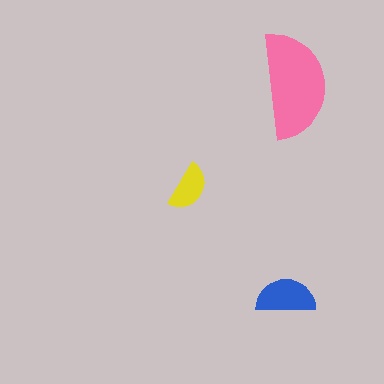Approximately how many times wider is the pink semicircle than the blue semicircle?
About 2 times wider.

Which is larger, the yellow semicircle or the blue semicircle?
The blue one.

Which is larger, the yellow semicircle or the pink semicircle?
The pink one.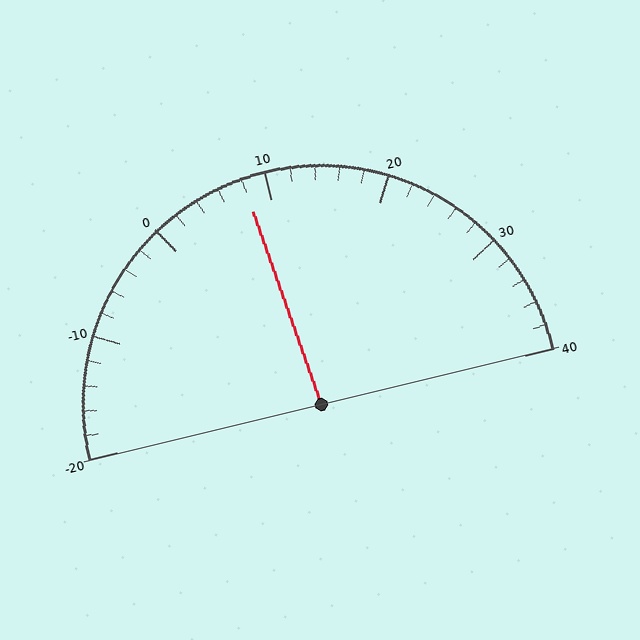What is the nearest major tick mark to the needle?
The nearest major tick mark is 10.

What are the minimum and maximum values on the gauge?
The gauge ranges from -20 to 40.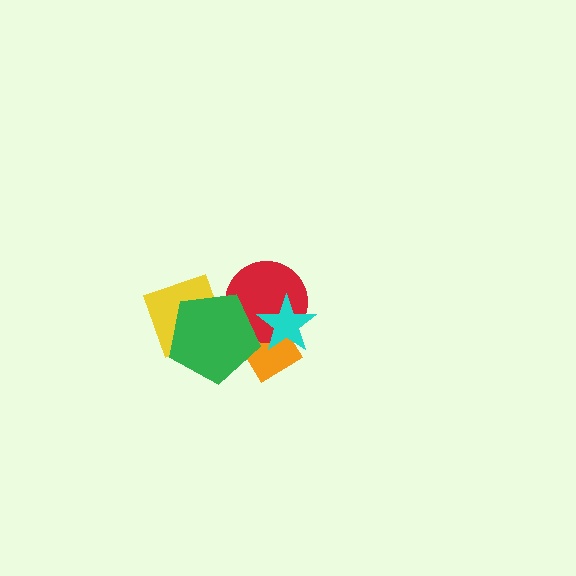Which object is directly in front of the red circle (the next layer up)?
The green pentagon is directly in front of the red circle.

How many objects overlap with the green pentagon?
3 objects overlap with the green pentagon.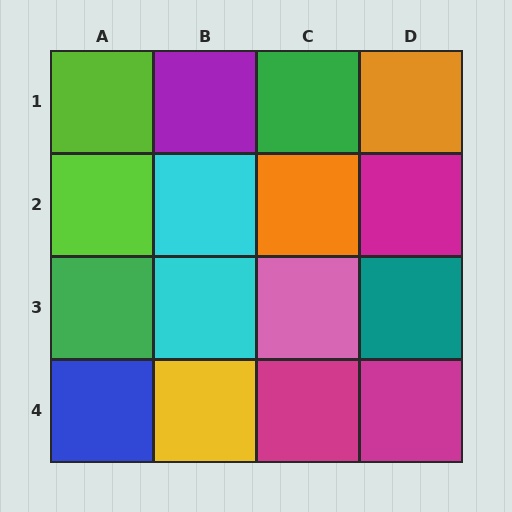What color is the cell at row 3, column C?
Pink.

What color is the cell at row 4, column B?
Yellow.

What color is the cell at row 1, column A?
Lime.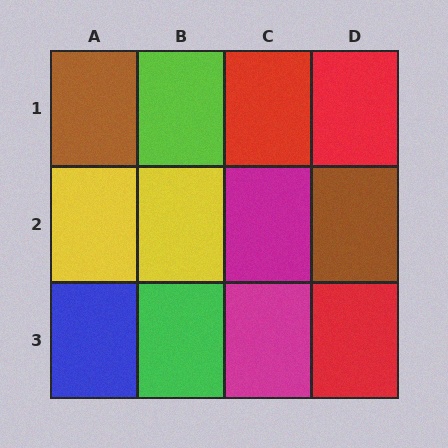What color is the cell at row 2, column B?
Yellow.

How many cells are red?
3 cells are red.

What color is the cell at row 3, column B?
Green.